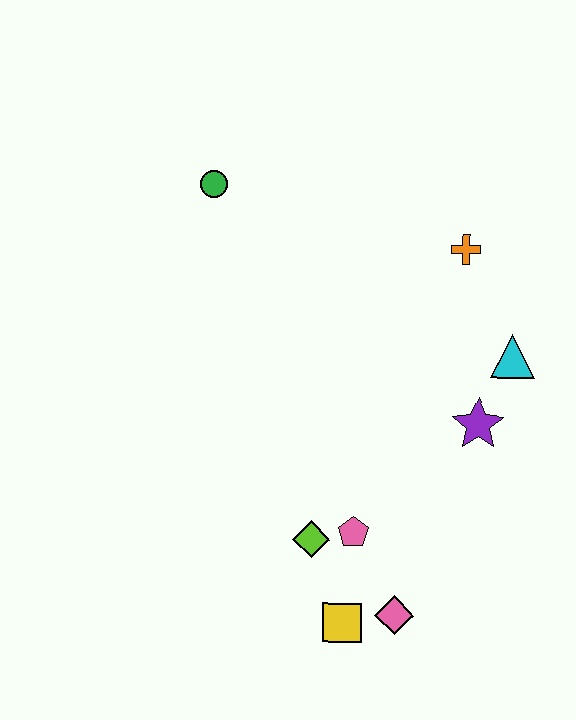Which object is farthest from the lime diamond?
The green circle is farthest from the lime diamond.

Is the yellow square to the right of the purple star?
No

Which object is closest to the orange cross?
The cyan triangle is closest to the orange cross.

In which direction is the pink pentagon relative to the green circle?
The pink pentagon is below the green circle.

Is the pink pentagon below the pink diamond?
No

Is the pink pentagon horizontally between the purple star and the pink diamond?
No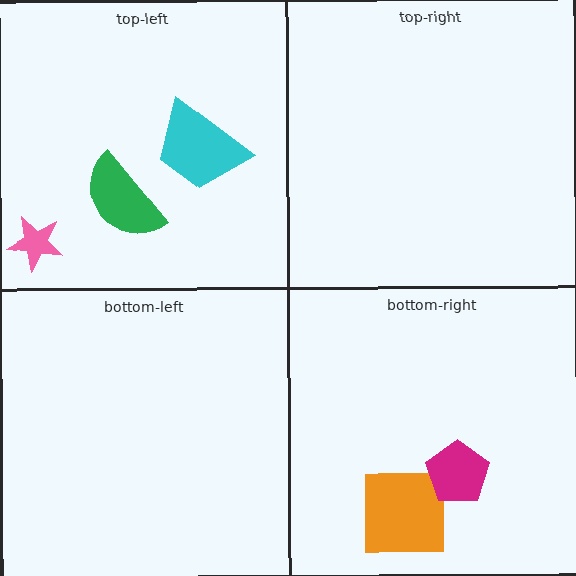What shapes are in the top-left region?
The cyan trapezoid, the pink star, the green semicircle.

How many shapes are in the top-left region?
3.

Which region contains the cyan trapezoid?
The top-left region.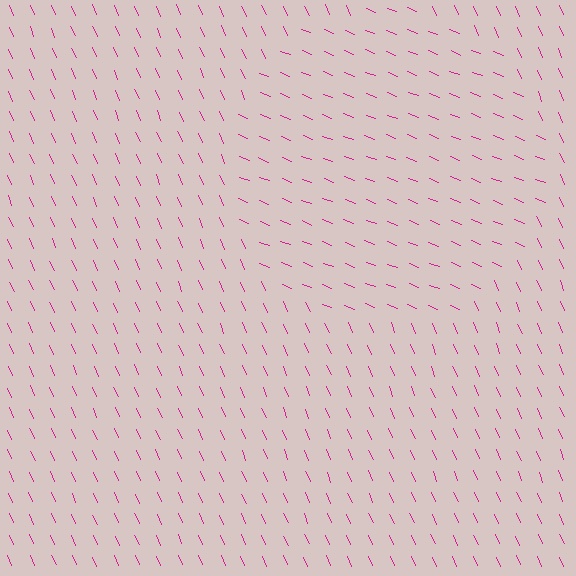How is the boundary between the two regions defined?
The boundary is defined purely by a change in line orientation (approximately 45 degrees difference). All lines are the same color and thickness.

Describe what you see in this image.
The image is filled with small magenta line segments. A circle region in the image has lines oriented differently from the surrounding lines, creating a visible texture boundary.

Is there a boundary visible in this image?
Yes, there is a texture boundary formed by a change in line orientation.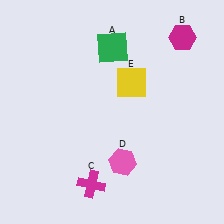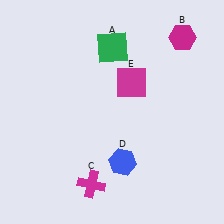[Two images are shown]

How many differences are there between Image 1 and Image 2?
There are 2 differences between the two images.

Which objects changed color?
D changed from pink to blue. E changed from yellow to magenta.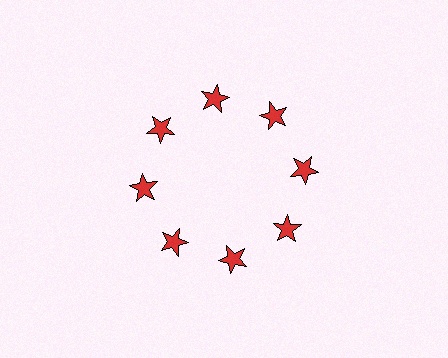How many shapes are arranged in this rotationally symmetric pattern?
There are 8 shapes, arranged in 8 groups of 1.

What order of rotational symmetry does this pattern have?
This pattern has 8-fold rotational symmetry.